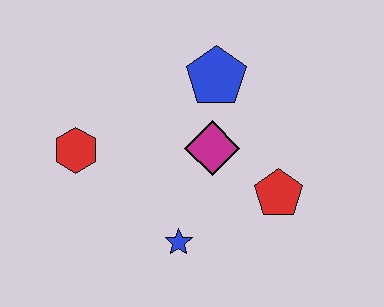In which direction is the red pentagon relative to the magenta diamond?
The red pentagon is to the right of the magenta diamond.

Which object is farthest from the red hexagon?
The red pentagon is farthest from the red hexagon.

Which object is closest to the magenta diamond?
The blue pentagon is closest to the magenta diamond.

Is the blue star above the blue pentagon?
No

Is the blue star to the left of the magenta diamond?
Yes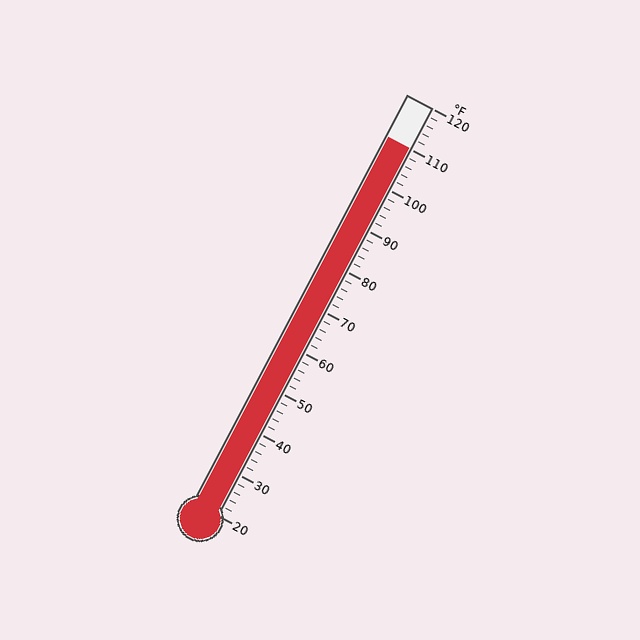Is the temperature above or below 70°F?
The temperature is above 70°F.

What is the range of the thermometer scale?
The thermometer scale ranges from 20°F to 120°F.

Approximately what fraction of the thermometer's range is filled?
The thermometer is filled to approximately 90% of its range.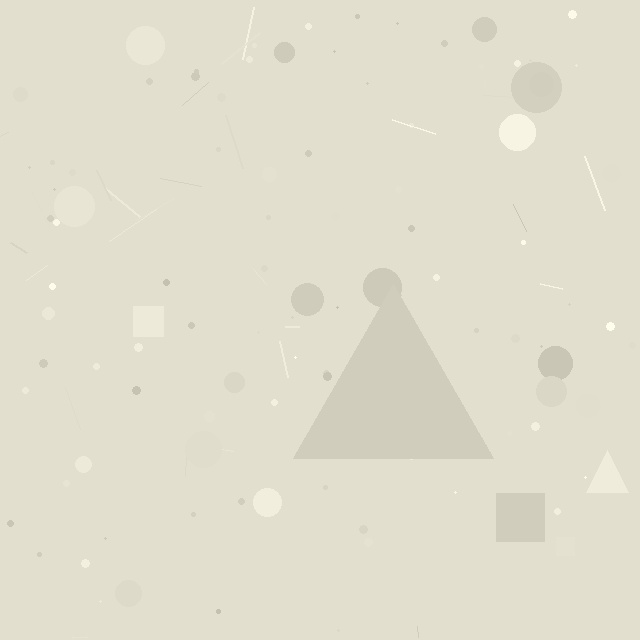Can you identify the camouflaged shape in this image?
The camouflaged shape is a triangle.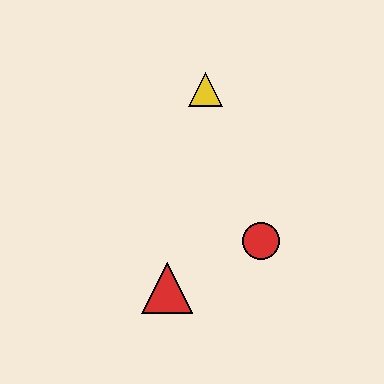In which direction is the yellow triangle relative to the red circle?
The yellow triangle is above the red circle.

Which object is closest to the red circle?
The red triangle is closest to the red circle.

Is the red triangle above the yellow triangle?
No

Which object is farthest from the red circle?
The yellow triangle is farthest from the red circle.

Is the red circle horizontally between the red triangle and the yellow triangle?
No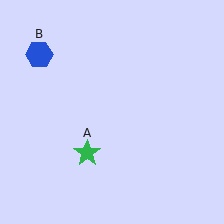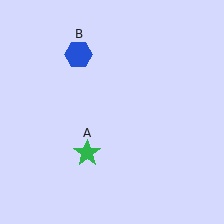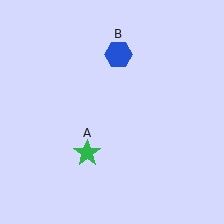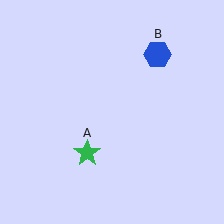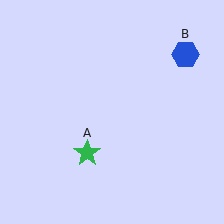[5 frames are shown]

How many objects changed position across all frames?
1 object changed position: blue hexagon (object B).